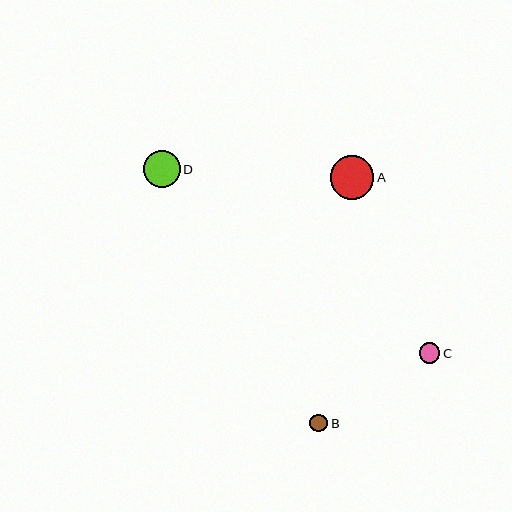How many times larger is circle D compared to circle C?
Circle D is approximately 1.8 times the size of circle C.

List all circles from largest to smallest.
From largest to smallest: A, D, C, B.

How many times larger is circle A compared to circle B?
Circle A is approximately 2.4 times the size of circle B.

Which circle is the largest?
Circle A is the largest with a size of approximately 43 pixels.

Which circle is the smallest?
Circle B is the smallest with a size of approximately 18 pixels.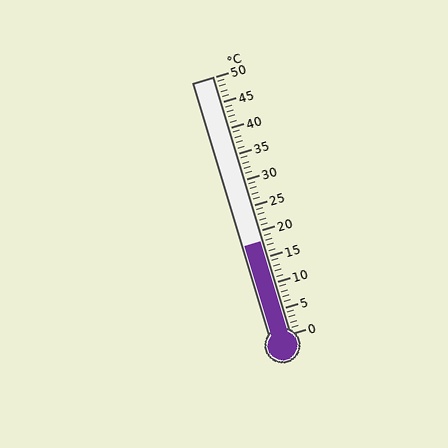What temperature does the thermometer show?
The thermometer shows approximately 18°C.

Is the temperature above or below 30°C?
The temperature is below 30°C.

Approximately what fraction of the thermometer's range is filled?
The thermometer is filled to approximately 35% of its range.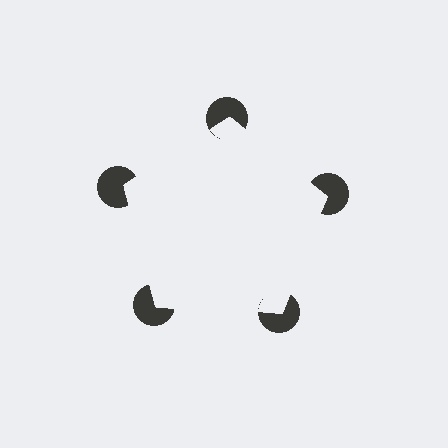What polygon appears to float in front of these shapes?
An illusory pentagon — its edges are inferred from the aligned wedge cuts in the pac-man discs, not physically drawn.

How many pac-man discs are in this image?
There are 5 — one at each vertex of the illusory pentagon.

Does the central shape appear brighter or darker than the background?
It typically appears slightly brighter than the background, even though no actual brightness change is drawn.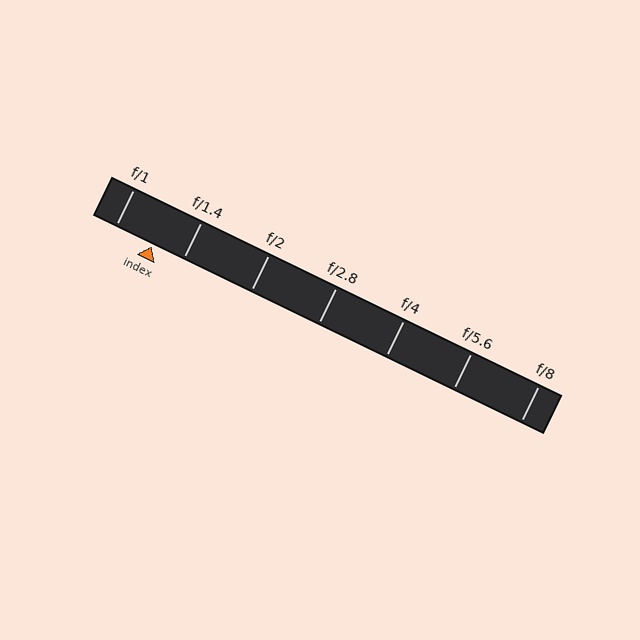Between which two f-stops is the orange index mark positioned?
The index mark is between f/1 and f/1.4.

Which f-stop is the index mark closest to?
The index mark is closest to f/1.4.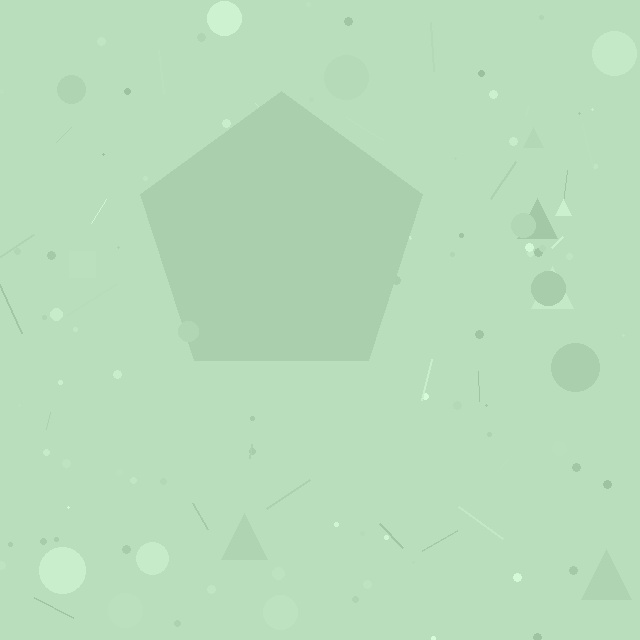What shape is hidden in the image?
A pentagon is hidden in the image.